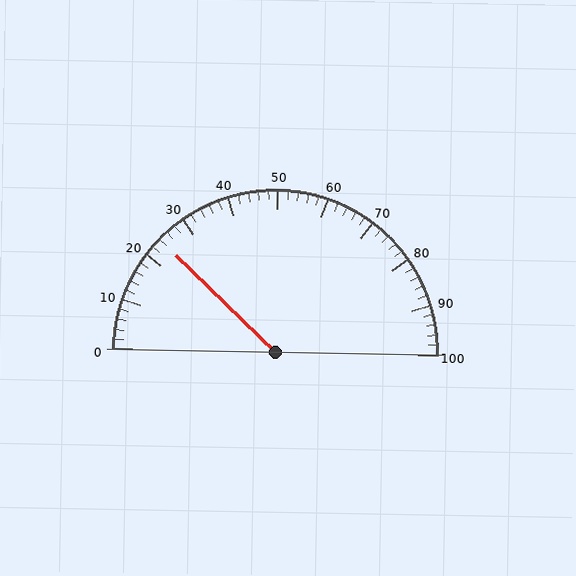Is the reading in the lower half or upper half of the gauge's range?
The reading is in the lower half of the range (0 to 100).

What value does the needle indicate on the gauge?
The needle indicates approximately 24.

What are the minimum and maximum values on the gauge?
The gauge ranges from 0 to 100.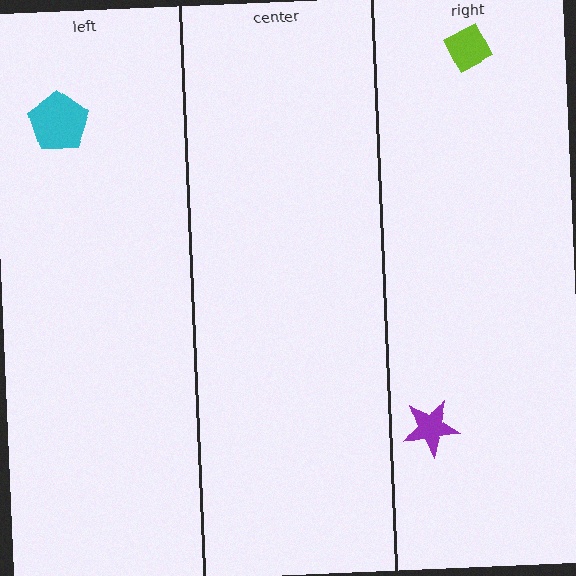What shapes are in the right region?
The lime diamond, the purple star.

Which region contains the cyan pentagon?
The left region.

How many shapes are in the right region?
2.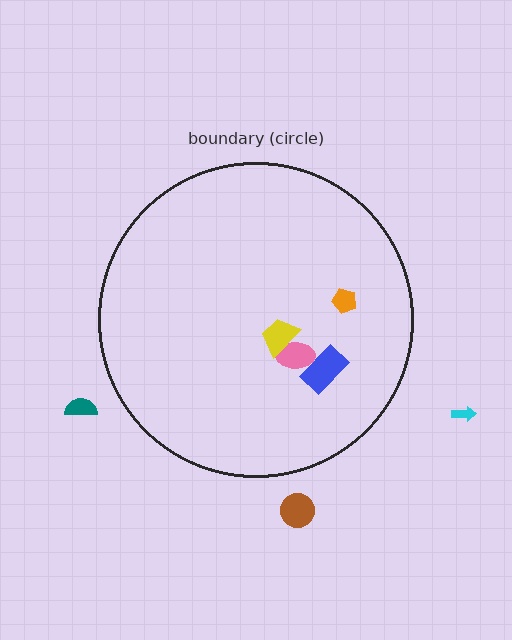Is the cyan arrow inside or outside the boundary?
Outside.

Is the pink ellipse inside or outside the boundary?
Inside.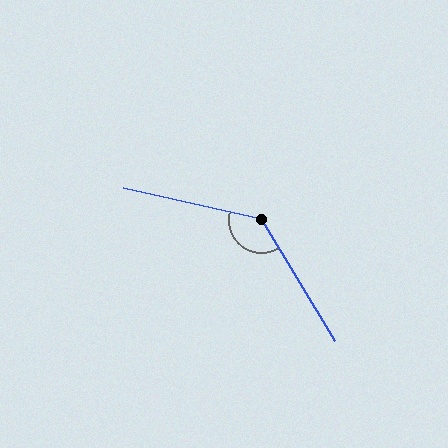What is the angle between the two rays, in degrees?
Approximately 134 degrees.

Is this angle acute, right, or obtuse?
It is obtuse.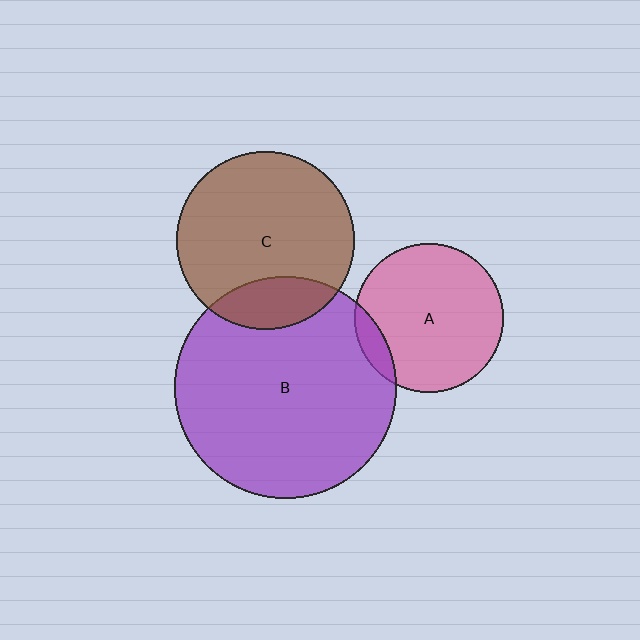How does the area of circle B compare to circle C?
Approximately 1.5 times.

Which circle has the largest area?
Circle B (purple).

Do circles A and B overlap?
Yes.